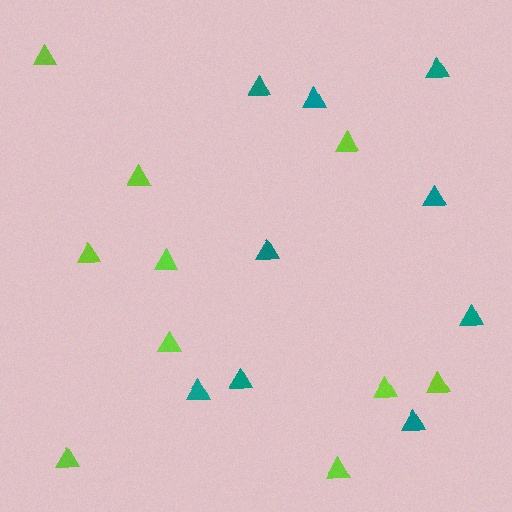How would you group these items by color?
There are 2 groups: one group of lime triangles (10) and one group of teal triangles (9).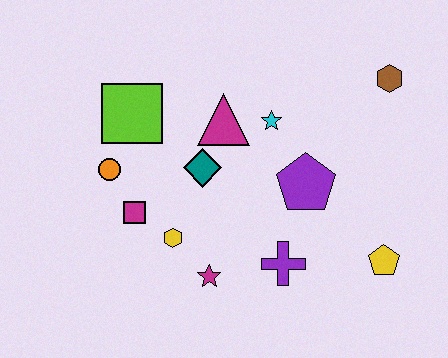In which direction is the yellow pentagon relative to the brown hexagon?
The yellow pentagon is below the brown hexagon.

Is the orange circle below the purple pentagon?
No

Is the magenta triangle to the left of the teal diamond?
No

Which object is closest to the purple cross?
The magenta star is closest to the purple cross.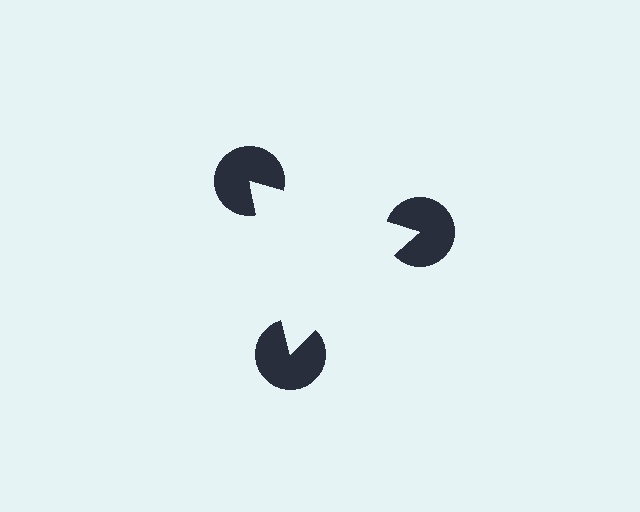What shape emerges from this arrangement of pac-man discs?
An illusory triangle — its edges are inferred from the aligned wedge cuts in the pac-man discs, not physically drawn.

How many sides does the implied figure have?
3 sides.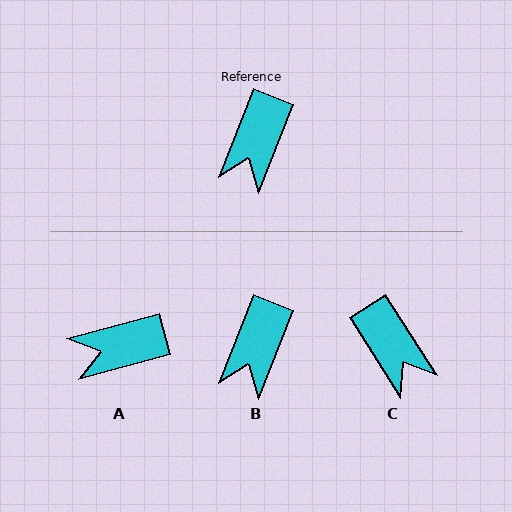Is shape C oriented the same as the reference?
No, it is off by about 54 degrees.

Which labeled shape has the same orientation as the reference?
B.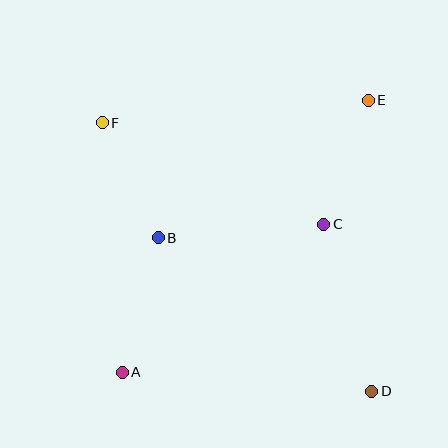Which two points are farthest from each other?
Points D and F are farthest from each other.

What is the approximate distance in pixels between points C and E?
The distance between C and E is approximately 131 pixels.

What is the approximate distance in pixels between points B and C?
The distance between B and C is approximately 166 pixels.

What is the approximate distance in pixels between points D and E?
The distance between D and E is approximately 291 pixels.